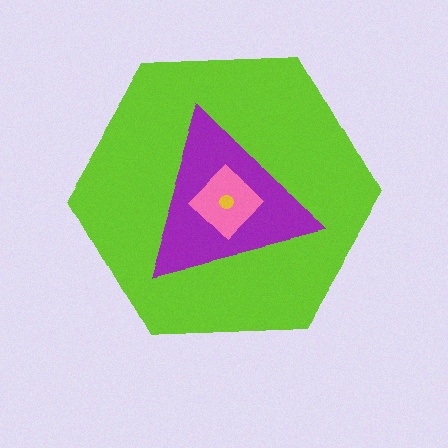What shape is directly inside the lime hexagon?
The purple triangle.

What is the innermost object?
The yellow circle.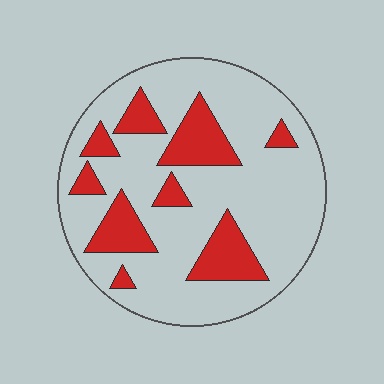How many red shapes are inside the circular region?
9.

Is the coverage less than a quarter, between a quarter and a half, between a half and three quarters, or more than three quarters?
Less than a quarter.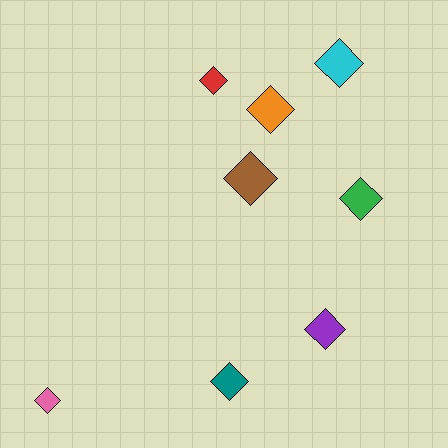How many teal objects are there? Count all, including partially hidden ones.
There is 1 teal object.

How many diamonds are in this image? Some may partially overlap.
There are 8 diamonds.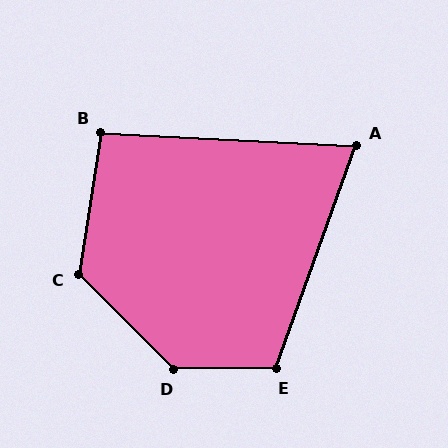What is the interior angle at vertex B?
Approximately 96 degrees (obtuse).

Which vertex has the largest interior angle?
D, at approximately 135 degrees.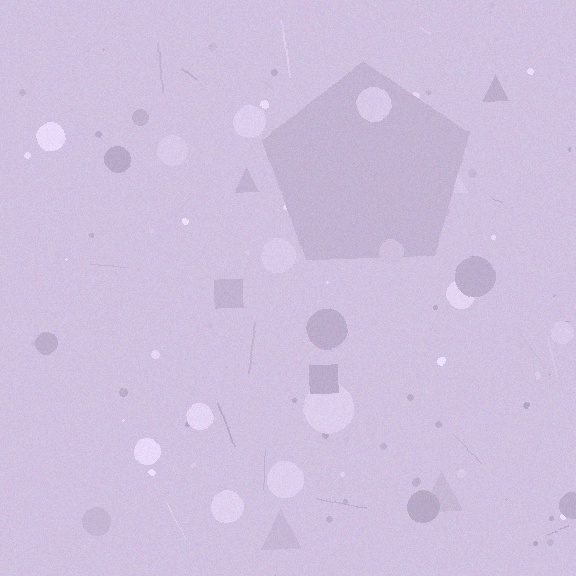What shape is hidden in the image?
A pentagon is hidden in the image.